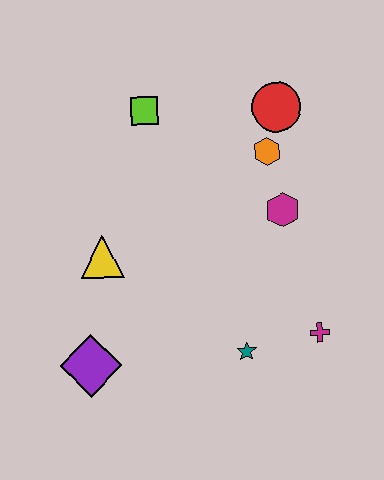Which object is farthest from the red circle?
The purple diamond is farthest from the red circle.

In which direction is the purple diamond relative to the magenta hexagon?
The purple diamond is to the left of the magenta hexagon.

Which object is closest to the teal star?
The magenta cross is closest to the teal star.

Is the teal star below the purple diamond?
No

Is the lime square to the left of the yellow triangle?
No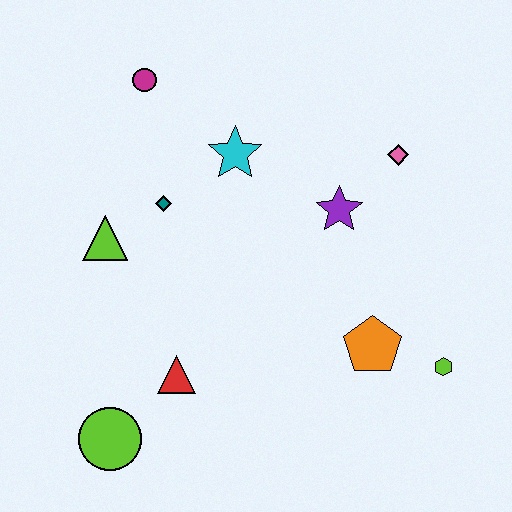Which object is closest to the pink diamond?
The purple star is closest to the pink diamond.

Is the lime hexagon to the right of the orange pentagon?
Yes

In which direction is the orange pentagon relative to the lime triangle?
The orange pentagon is to the right of the lime triangle.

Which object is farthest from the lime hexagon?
The magenta circle is farthest from the lime hexagon.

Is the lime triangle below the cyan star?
Yes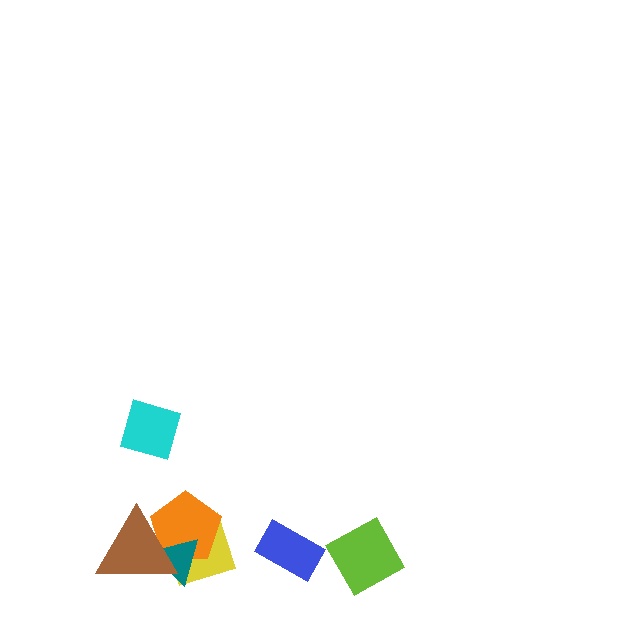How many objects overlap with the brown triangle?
3 objects overlap with the brown triangle.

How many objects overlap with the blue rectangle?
0 objects overlap with the blue rectangle.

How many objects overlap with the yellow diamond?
3 objects overlap with the yellow diamond.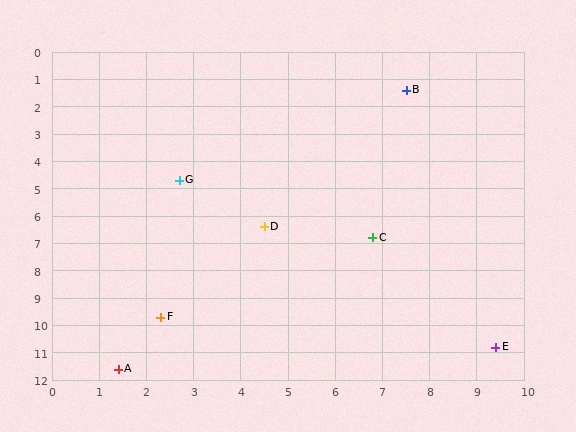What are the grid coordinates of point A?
Point A is at approximately (1.4, 11.6).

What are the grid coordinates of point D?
Point D is at approximately (4.5, 6.4).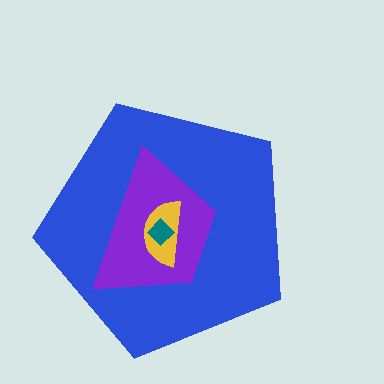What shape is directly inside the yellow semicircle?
The teal diamond.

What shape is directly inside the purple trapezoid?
The yellow semicircle.